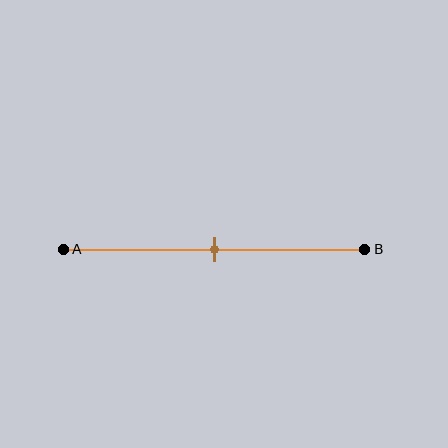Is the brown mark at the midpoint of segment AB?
Yes, the mark is approximately at the midpoint.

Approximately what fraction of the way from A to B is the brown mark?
The brown mark is approximately 50% of the way from A to B.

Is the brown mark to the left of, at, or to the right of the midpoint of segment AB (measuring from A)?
The brown mark is approximately at the midpoint of segment AB.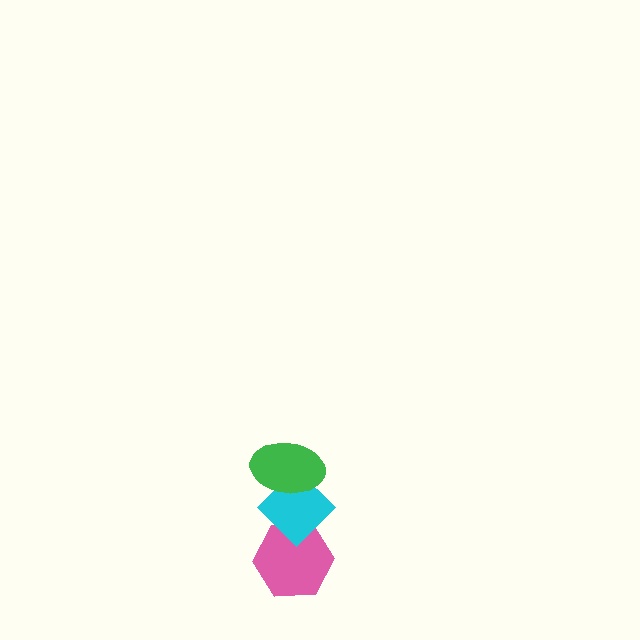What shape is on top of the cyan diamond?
The green ellipse is on top of the cyan diamond.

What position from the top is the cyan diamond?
The cyan diamond is 2nd from the top.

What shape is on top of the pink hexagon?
The cyan diamond is on top of the pink hexagon.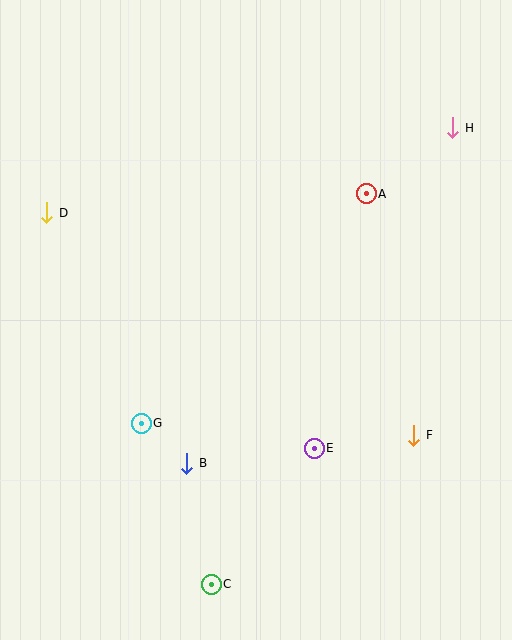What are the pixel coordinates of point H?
Point H is at (453, 128).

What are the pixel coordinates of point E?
Point E is at (314, 448).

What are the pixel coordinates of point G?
Point G is at (141, 423).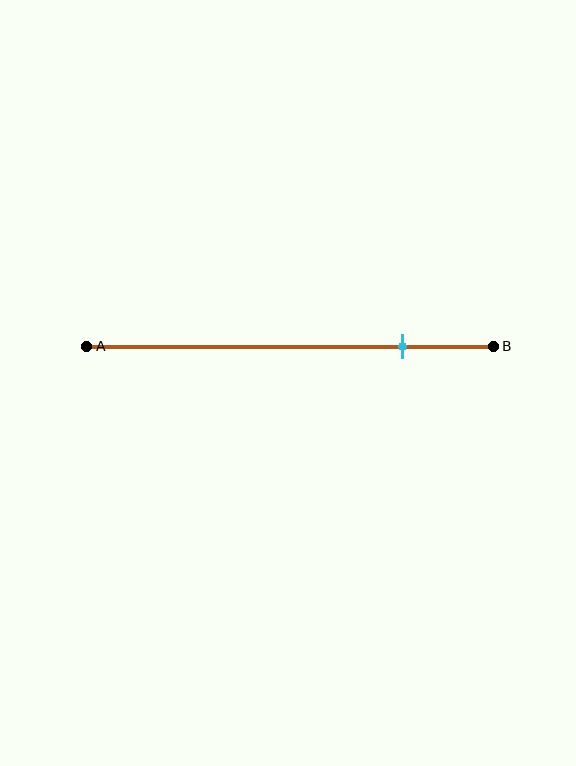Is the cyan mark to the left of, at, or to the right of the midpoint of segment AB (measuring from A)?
The cyan mark is to the right of the midpoint of segment AB.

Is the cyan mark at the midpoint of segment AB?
No, the mark is at about 80% from A, not at the 50% midpoint.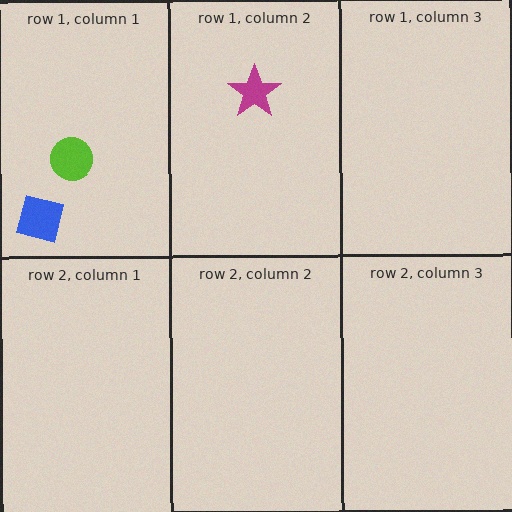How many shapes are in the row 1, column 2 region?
1.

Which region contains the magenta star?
The row 1, column 2 region.